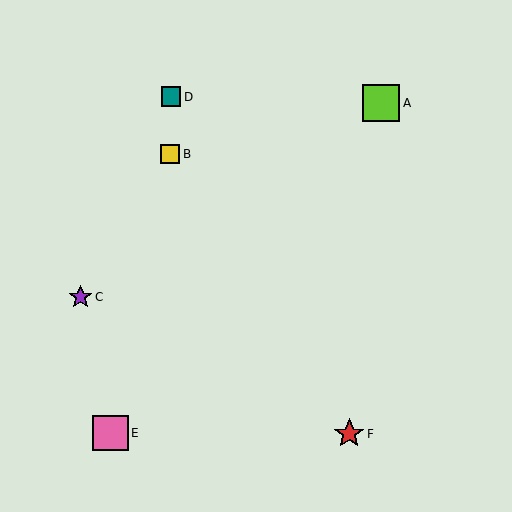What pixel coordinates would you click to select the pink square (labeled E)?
Click at (110, 433) to select the pink square E.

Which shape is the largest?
The lime square (labeled A) is the largest.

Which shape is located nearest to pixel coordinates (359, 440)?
The red star (labeled F) at (349, 434) is nearest to that location.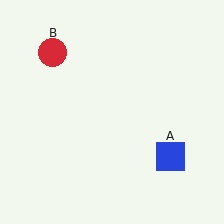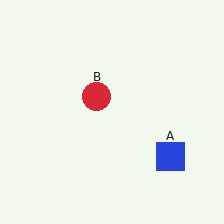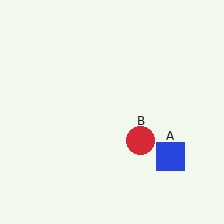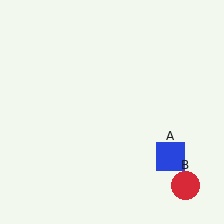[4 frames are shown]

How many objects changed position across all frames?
1 object changed position: red circle (object B).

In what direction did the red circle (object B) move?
The red circle (object B) moved down and to the right.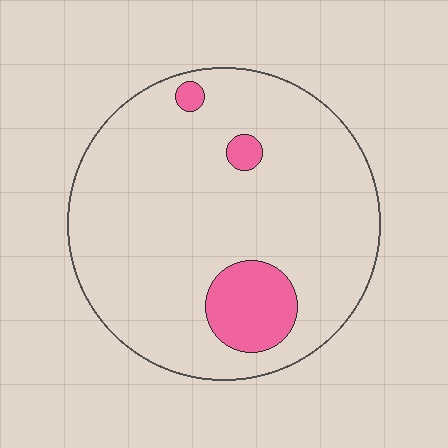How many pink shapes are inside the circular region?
3.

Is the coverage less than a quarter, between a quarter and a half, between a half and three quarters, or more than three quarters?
Less than a quarter.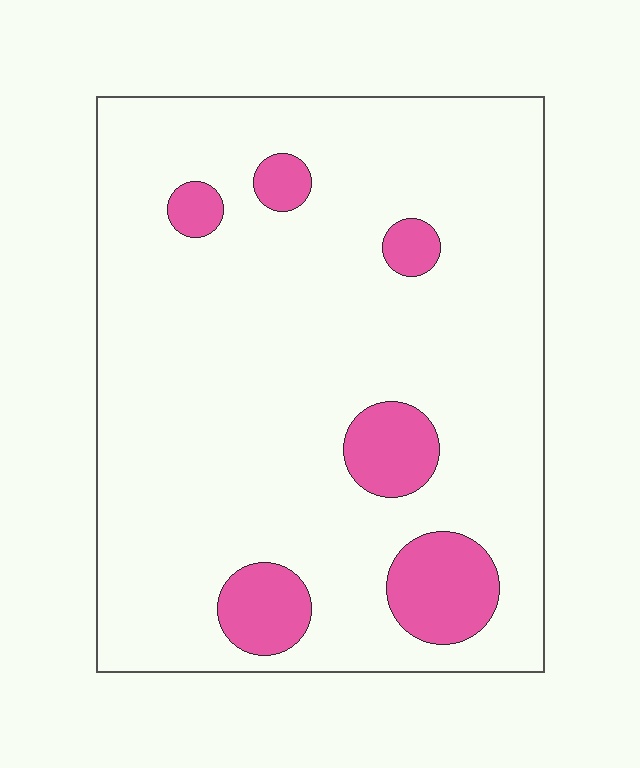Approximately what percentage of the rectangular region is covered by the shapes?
Approximately 15%.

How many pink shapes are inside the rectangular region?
6.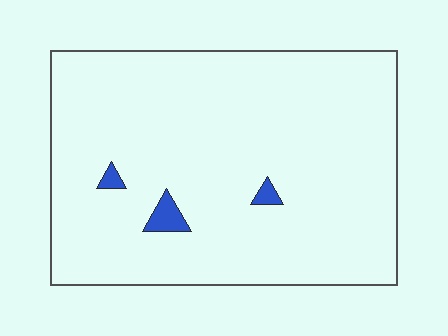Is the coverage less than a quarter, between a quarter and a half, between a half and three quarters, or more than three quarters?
Less than a quarter.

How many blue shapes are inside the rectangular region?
3.